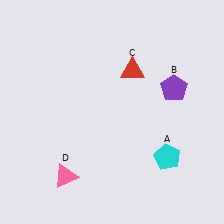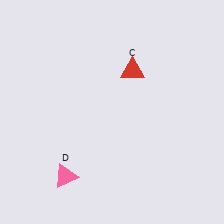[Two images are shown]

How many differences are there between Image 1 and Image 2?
There are 2 differences between the two images.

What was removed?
The cyan pentagon (A), the purple pentagon (B) were removed in Image 2.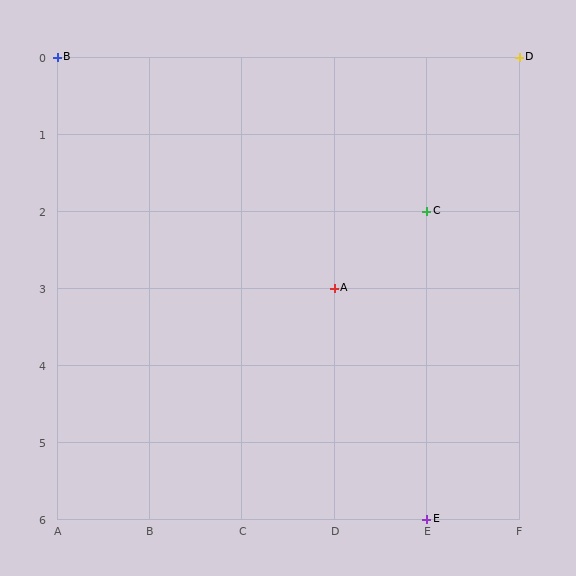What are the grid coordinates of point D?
Point D is at grid coordinates (F, 0).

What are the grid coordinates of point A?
Point A is at grid coordinates (D, 3).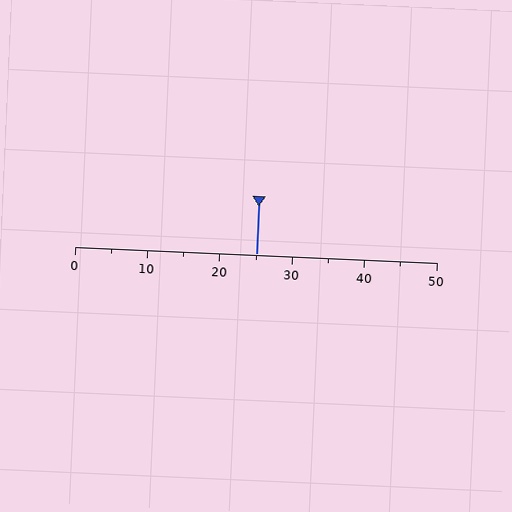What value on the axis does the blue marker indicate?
The marker indicates approximately 25.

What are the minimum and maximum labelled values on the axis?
The axis runs from 0 to 50.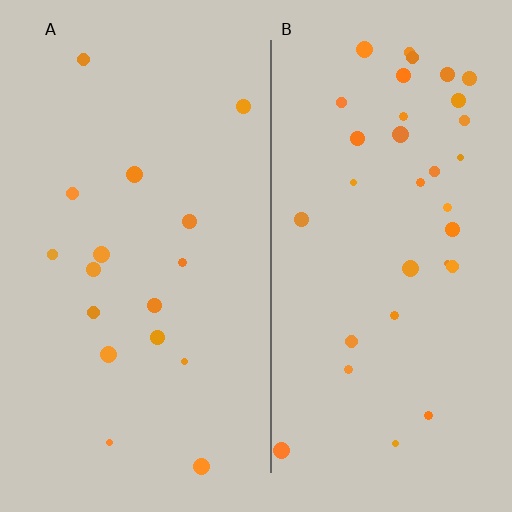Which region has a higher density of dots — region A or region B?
B (the right).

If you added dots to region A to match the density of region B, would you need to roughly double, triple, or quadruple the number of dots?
Approximately double.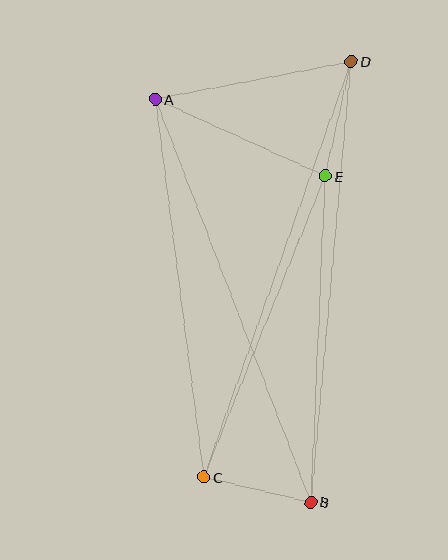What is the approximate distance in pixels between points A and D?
The distance between A and D is approximately 200 pixels.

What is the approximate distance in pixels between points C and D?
The distance between C and D is approximately 441 pixels.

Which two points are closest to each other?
Points B and C are closest to each other.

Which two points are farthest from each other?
Points B and D are farthest from each other.